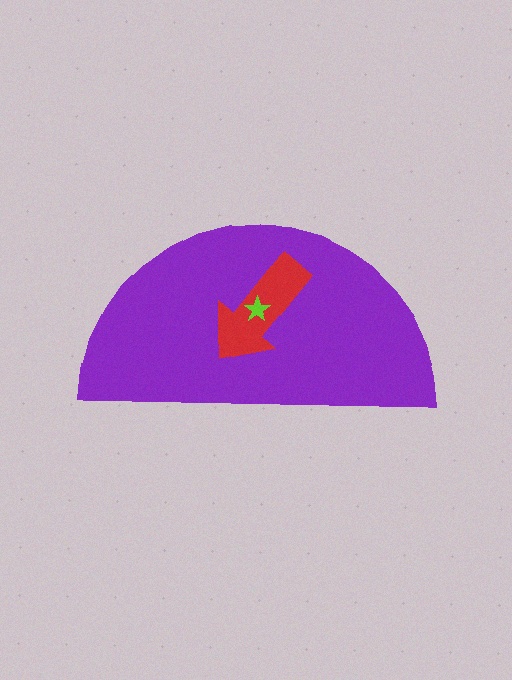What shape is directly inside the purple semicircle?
The red arrow.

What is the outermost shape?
The purple semicircle.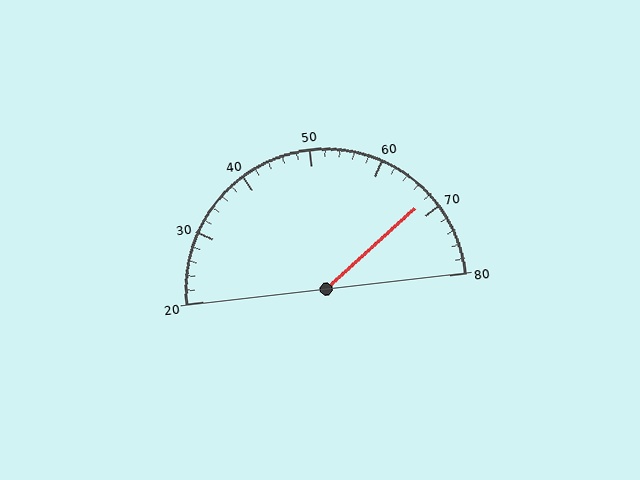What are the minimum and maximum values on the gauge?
The gauge ranges from 20 to 80.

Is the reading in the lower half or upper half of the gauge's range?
The reading is in the upper half of the range (20 to 80).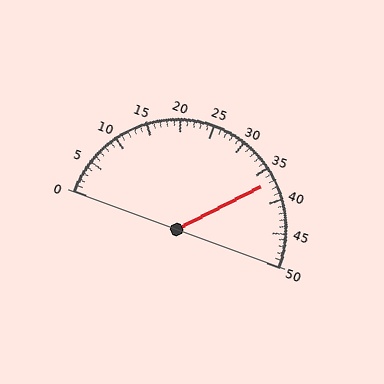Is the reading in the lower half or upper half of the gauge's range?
The reading is in the upper half of the range (0 to 50).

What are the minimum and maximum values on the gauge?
The gauge ranges from 0 to 50.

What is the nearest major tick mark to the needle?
The nearest major tick mark is 35.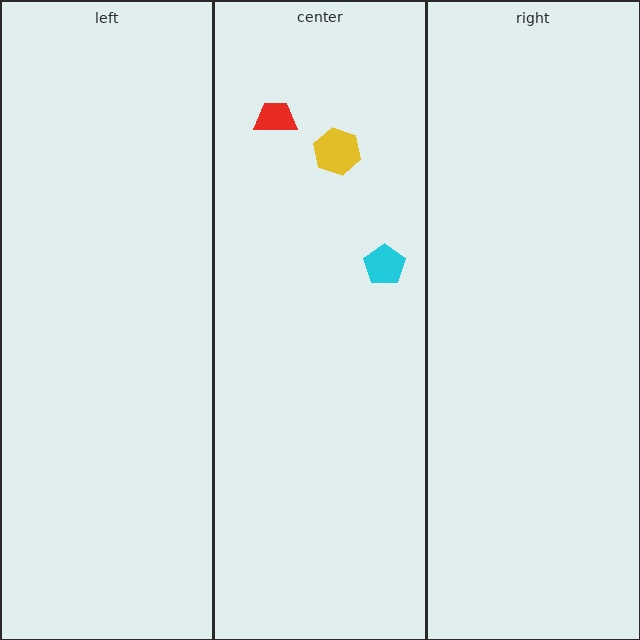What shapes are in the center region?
The yellow hexagon, the red trapezoid, the cyan pentagon.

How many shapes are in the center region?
3.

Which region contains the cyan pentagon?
The center region.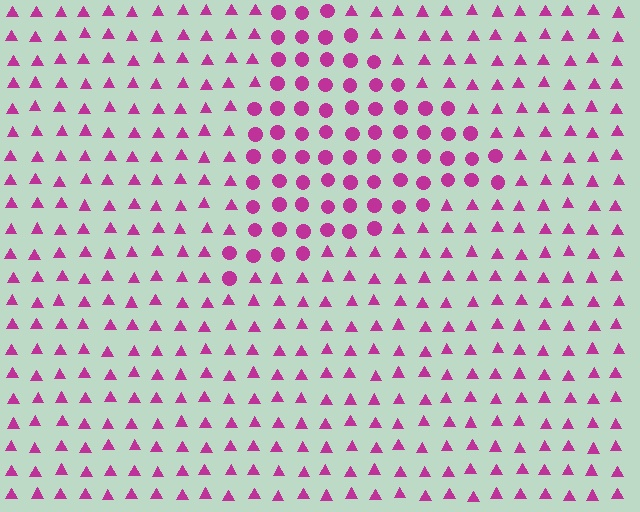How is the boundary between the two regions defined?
The boundary is defined by a change in element shape: circles inside vs. triangles outside. All elements share the same color and spacing.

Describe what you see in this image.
The image is filled with small magenta elements arranged in a uniform grid. A triangle-shaped region contains circles, while the surrounding area contains triangles. The boundary is defined purely by the change in element shape.